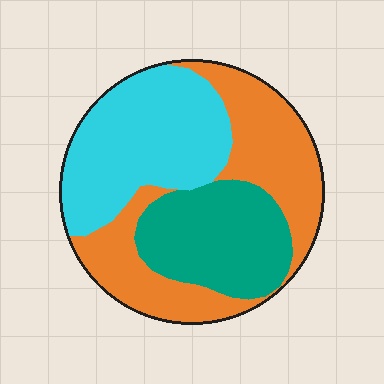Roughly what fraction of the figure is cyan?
Cyan covers 35% of the figure.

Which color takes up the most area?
Orange, at roughly 40%.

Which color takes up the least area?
Teal, at roughly 25%.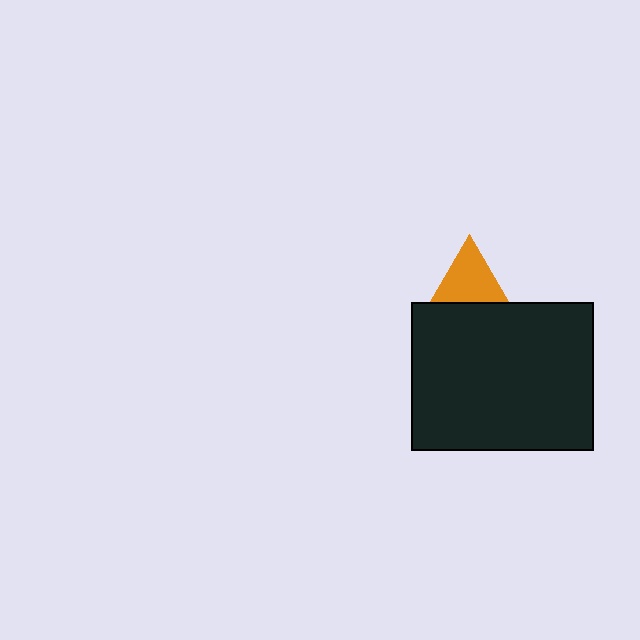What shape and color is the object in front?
The object in front is a black rectangle.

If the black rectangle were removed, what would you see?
You would see the complete orange triangle.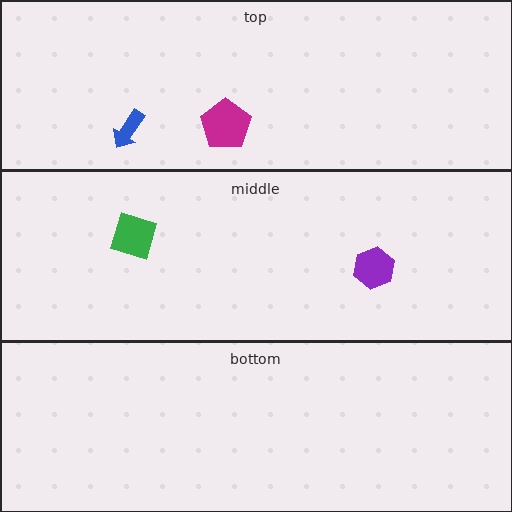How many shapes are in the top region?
2.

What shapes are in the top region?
The magenta pentagon, the blue arrow.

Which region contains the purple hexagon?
The middle region.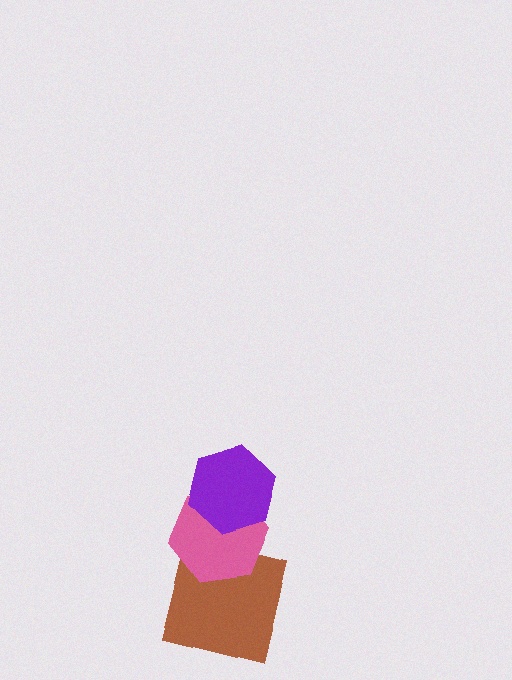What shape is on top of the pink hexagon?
The purple hexagon is on top of the pink hexagon.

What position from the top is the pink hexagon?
The pink hexagon is 2nd from the top.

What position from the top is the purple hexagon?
The purple hexagon is 1st from the top.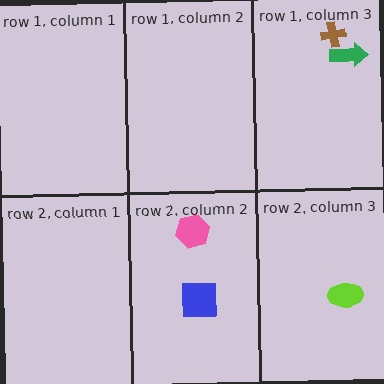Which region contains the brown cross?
The row 1, column 3 region.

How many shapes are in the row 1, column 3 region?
2.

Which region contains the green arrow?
The row 1, column 3 region.